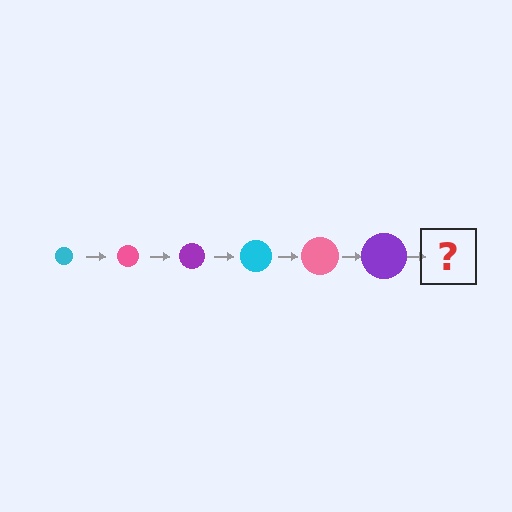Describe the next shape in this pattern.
It should be a cyan circle, larger than the previous one.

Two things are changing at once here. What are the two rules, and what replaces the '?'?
The two rules are that the circle grows larger each step and the color cycles through cyan, pink, and purple. The '?' should be a cyan circle, larger than the previous one.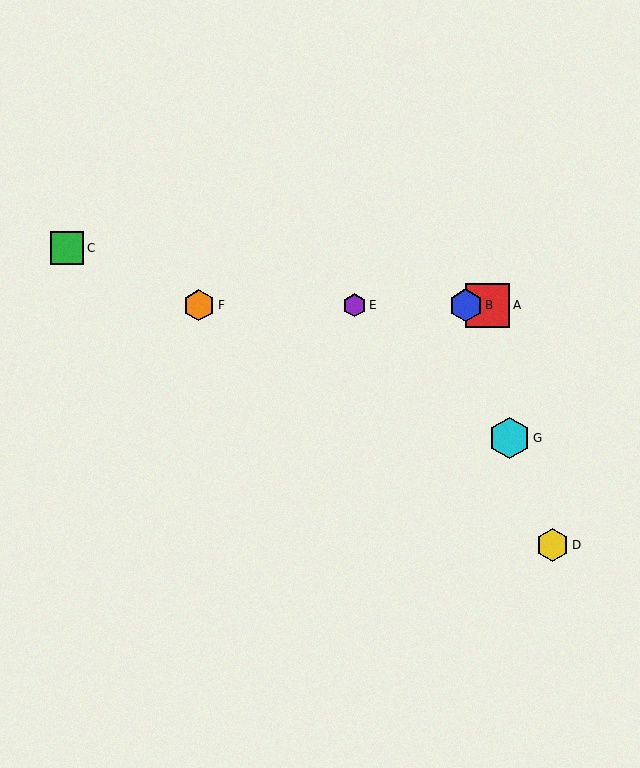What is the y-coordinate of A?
Object A is at y≈305.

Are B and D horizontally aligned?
No, B is at y≈305 and D is at y≈545.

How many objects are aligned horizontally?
4 objects (A, B, E, F) are aligned horizontally.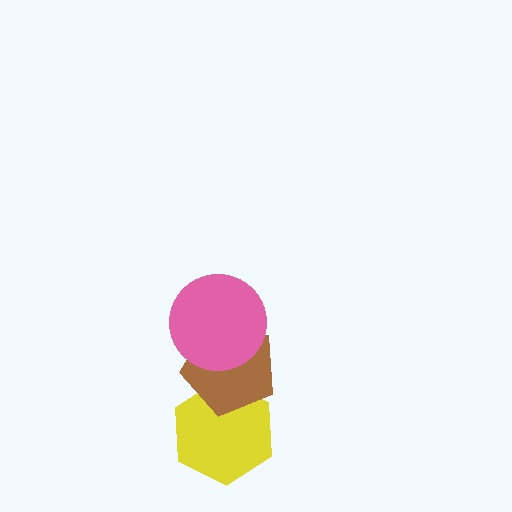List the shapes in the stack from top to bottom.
From top to bottom: the pink circle, the brown pentagon, the yellow hexagon.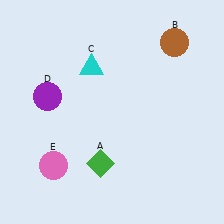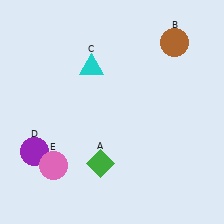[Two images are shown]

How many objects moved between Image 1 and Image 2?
1 object moved between the two images.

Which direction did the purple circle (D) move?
The purple circle (D) moved down.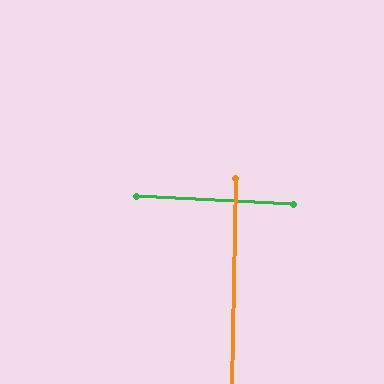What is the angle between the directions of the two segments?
Approximately 88 degrees.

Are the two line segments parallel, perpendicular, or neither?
Perpendicular — they meet at approximately 88°.